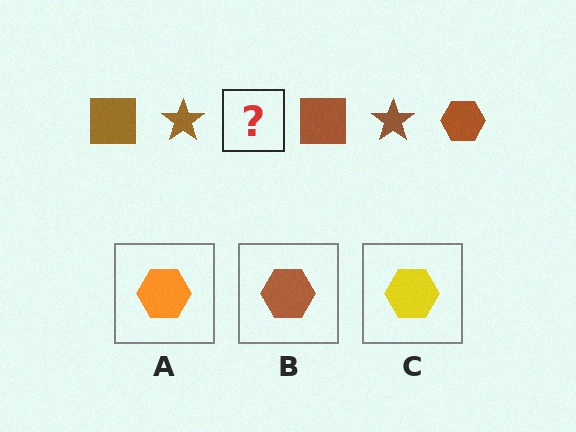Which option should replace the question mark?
Option B.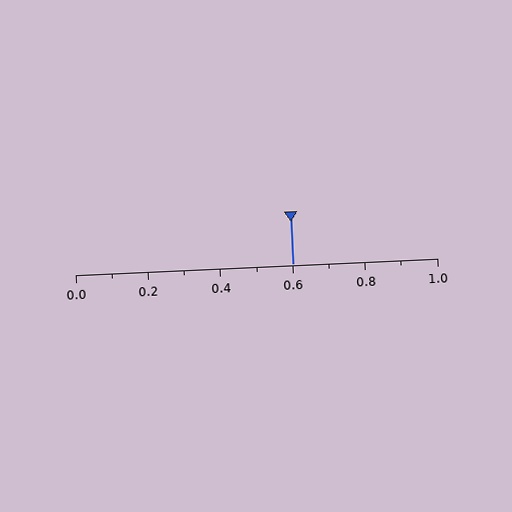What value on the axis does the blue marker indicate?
The marker indicates approximately 0.6.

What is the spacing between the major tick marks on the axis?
The major ticks are spaced 0.2 apart.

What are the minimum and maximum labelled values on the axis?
The axis runs from 0.0 to 1.0.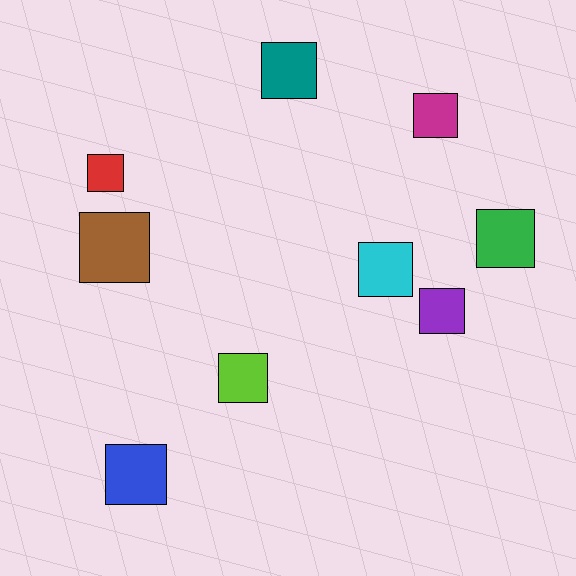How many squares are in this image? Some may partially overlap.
There are 9 squares.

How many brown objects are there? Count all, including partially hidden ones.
There is 1 brown object.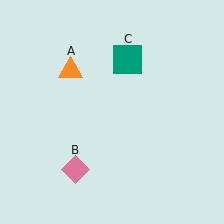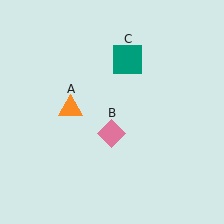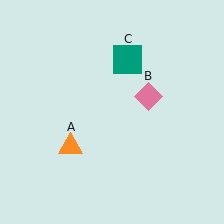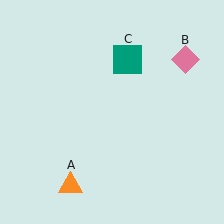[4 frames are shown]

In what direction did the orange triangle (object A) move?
The orange triangle (object A) moved down.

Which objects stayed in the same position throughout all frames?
Teal square (object C) remained stationary.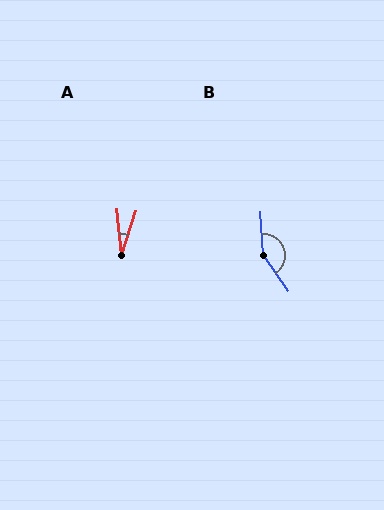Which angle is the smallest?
A, at approximately 24 degrees.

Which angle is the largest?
B, at approximately 148 degrees.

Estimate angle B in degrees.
Approximately 148 degrees.